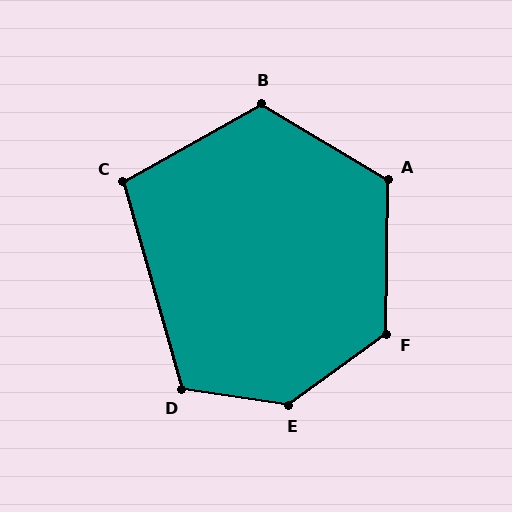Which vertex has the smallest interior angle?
C, at approximately 103 degrees.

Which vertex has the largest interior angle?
E, at approximately 136 degrees.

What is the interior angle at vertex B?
Approximately 120 degrees (obtuse).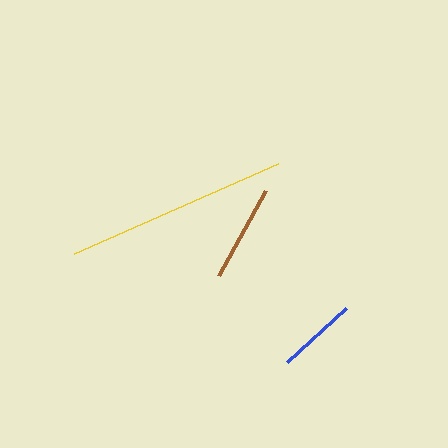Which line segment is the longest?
The yellow line is the longest at approximately 223 pixels.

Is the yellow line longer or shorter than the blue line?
The yellow line is longer than the blue line.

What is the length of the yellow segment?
The yellow segment is approximately 223 pixels long.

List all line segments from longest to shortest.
From longest to shortest: yellow, brown, blue.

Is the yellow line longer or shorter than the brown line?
The yellow line is longer than the brown line.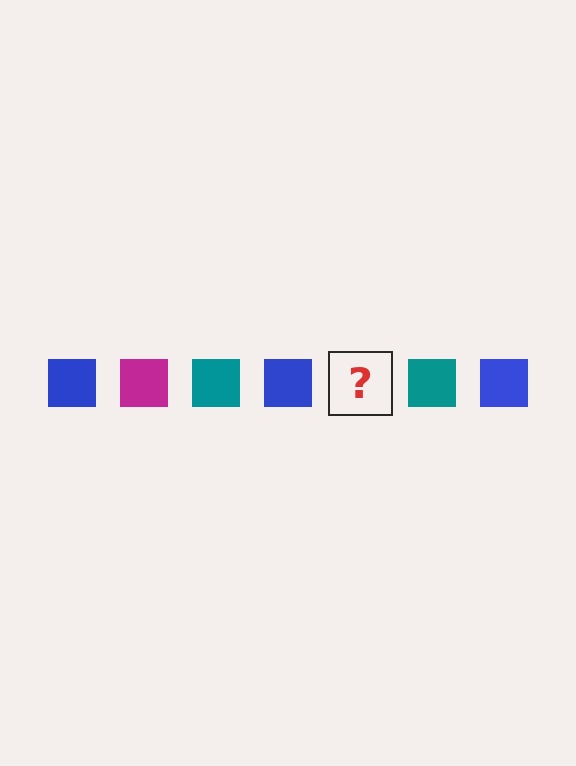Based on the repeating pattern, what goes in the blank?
The blank should be a magenta square.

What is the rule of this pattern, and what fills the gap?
The rule is that the pattern cycles through blue, magenta, teal squares. The gap should be filled with a magenta square.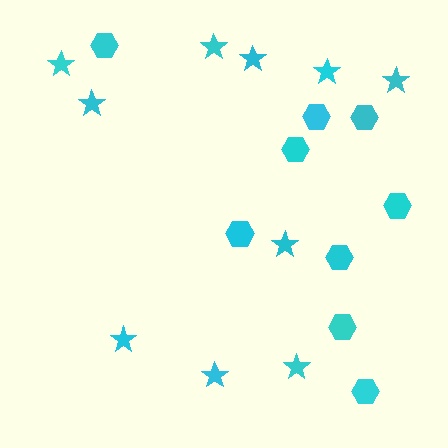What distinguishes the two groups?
There are 2 groups: one group of hexagons (9) and one group of stars (10).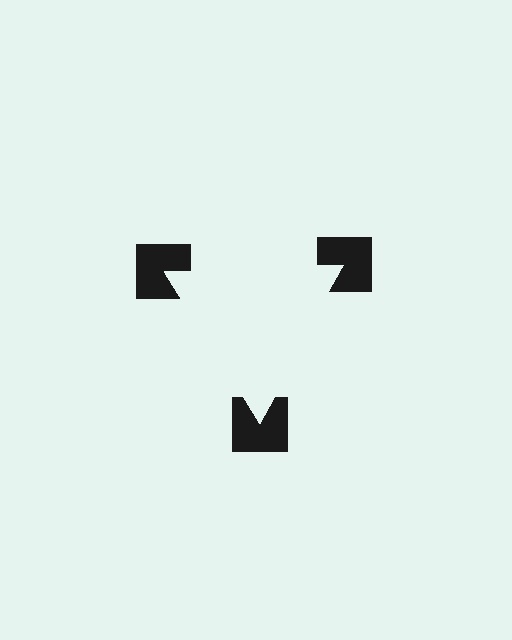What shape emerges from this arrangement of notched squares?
An illusory triangle — its edges are inferred from the aligned wedge cuts in the notched squares, not physically drawn.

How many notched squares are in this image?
There are 3 — one at each vertex of the illusory triangle.